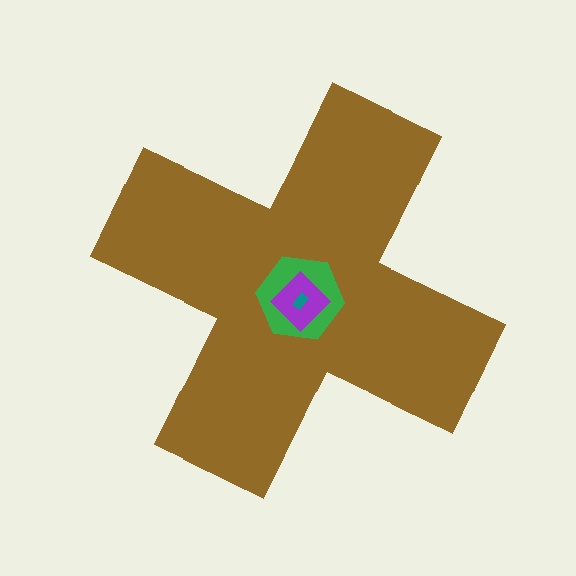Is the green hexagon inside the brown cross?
Yes.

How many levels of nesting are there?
4.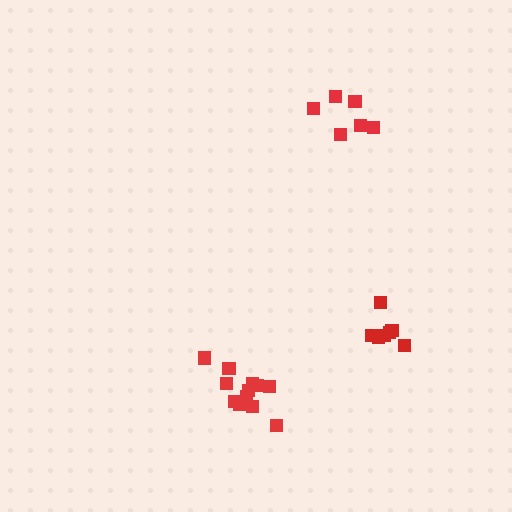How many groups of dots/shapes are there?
There are 3 groups.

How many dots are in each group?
Group 1: 6 dots, Group 2: 7 dots, Group 3: 12 dots (25 total).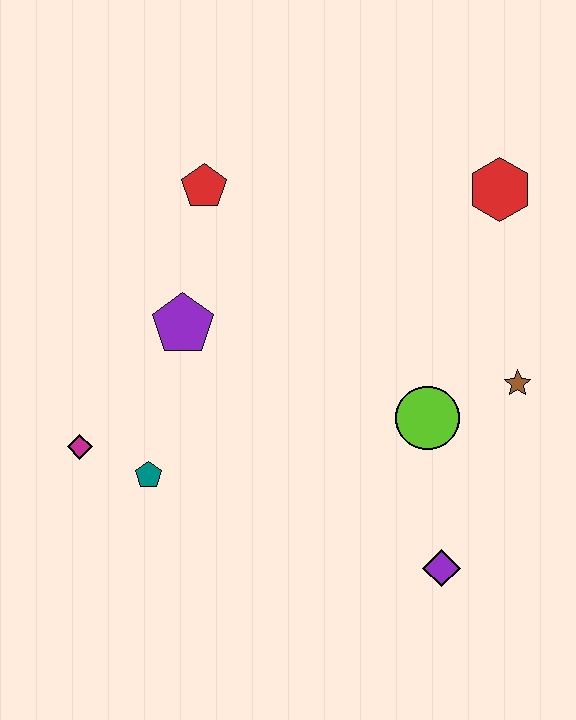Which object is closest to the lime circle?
The brown star is closest to the lime circle.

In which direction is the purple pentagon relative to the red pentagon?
The purple pentagon is below the red pentagon.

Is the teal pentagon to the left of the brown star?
Yes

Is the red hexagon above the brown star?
Yes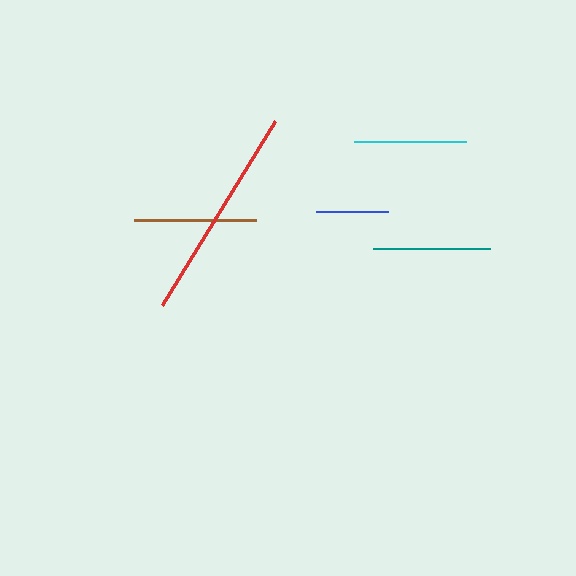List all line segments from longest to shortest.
From longest to shortest: red, brown, teal, cyan, blue.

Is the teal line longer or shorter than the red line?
The red line is longer than the teal line.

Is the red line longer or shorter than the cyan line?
The red line is longer than the cyan line.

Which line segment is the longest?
The red line is the longest at approximately 215 pixels.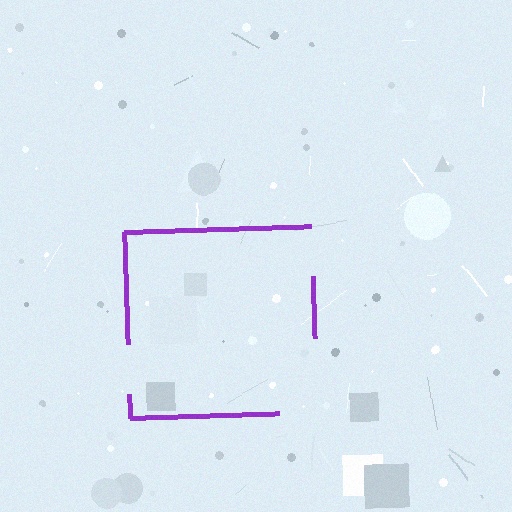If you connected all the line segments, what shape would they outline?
They would outline a square.